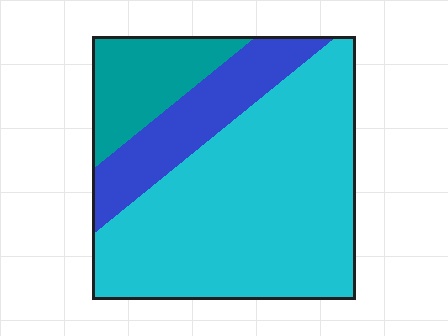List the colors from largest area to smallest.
From largest to smallest: cyan, blue, teal.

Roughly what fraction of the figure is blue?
Blue takes up about one fifth (1/5) of the figure.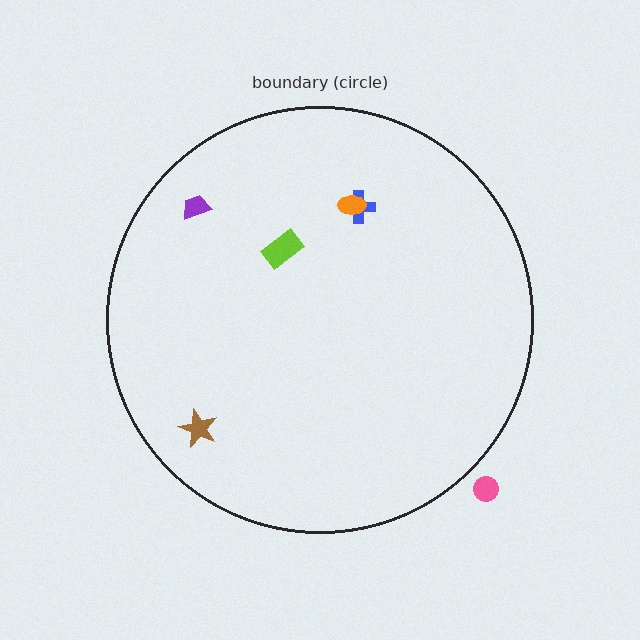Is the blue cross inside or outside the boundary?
Inside.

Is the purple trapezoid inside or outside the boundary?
Inside.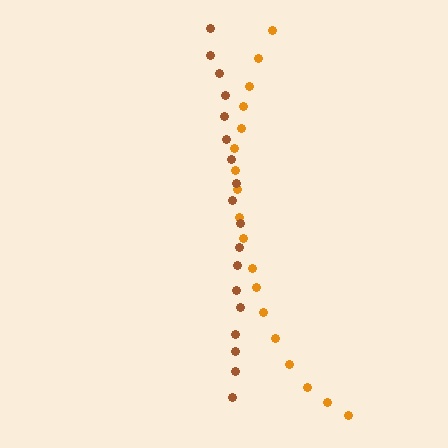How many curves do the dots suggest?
There are 2 distinct paths.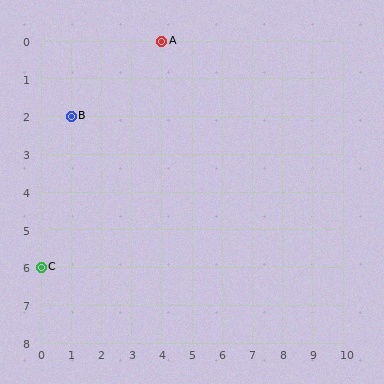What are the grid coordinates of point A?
Point A is at grid coordinates (4, 0).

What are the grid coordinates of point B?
Point B is at grid coordinates (1, 2).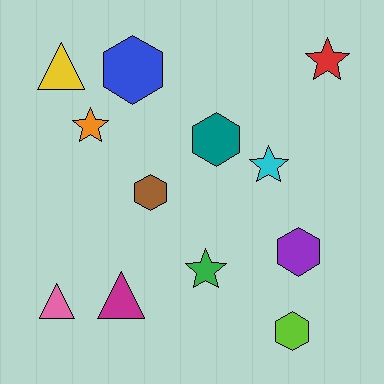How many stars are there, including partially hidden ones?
There are 4 stars.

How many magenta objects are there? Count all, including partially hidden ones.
There is 1 magenta object.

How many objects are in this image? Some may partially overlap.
There are 12 objects.